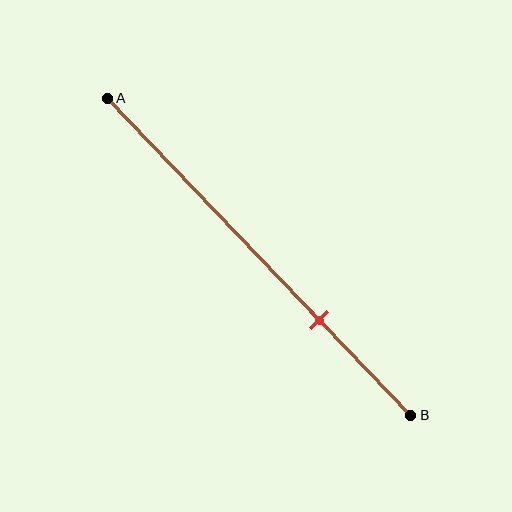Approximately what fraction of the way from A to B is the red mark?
The red mark is approximately 70% of the way from A to B.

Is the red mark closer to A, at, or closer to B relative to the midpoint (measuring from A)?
The red mark is closer to point B than the midpoint of segment AB.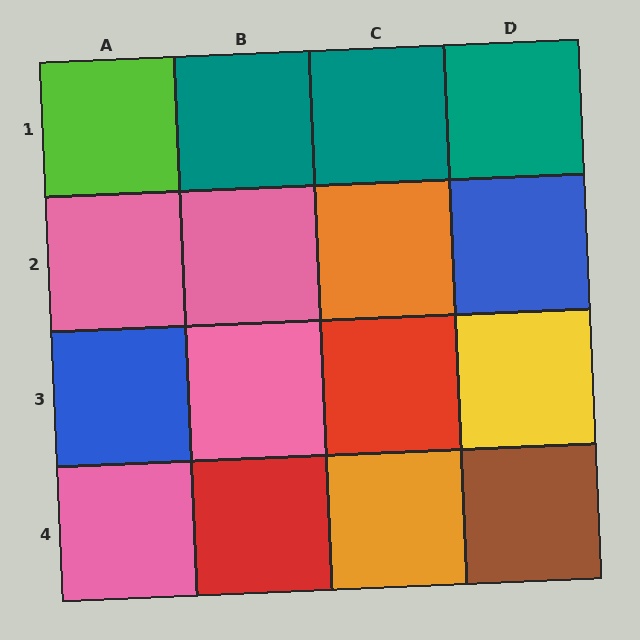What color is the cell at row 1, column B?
Teal.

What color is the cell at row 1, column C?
Teal.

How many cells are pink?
4 cells are pink.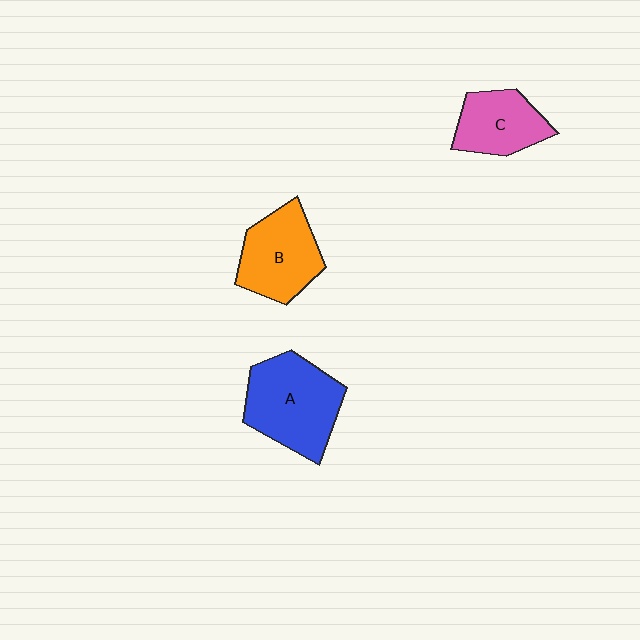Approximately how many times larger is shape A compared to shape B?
Approximately 1.3 times.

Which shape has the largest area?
Shape A (blue).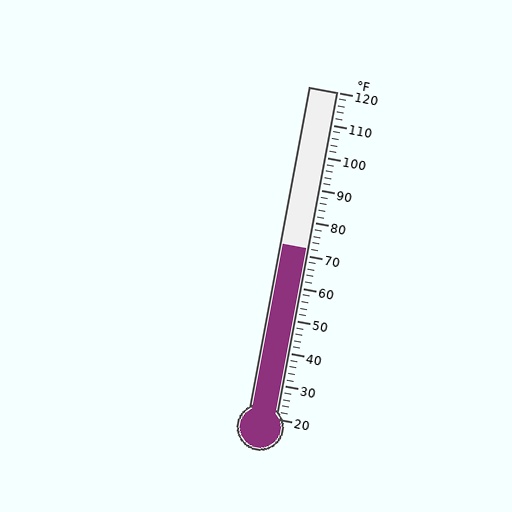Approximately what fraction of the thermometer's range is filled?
The thermometer is filled to approximately 50% of its range.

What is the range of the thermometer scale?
The thermometer scale ranges from 20°F to 120°F.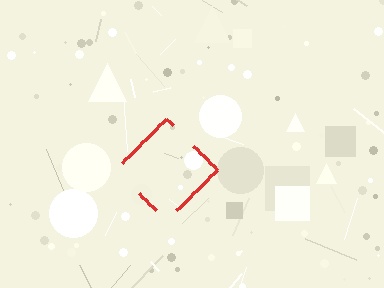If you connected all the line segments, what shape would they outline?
They would outline a diamond.